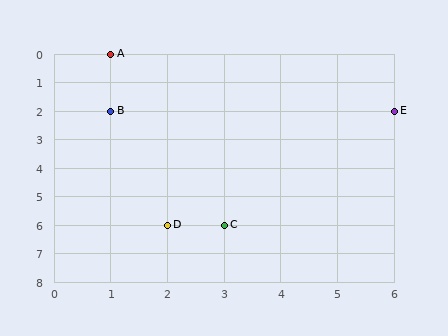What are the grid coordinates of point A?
Point A is at grid coordinates (1, 0).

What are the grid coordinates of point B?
Point B is at grid coordinates (1, 2).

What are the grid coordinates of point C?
Point C is at grid coordinates (3, 6).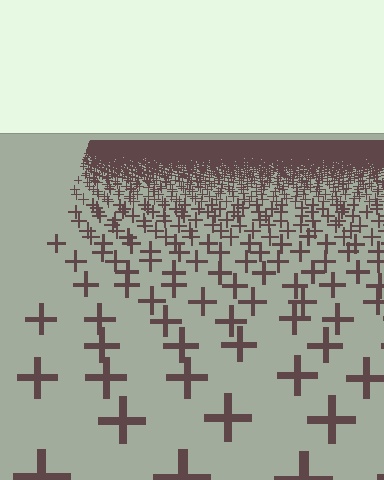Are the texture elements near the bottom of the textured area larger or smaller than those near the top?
Larger. Near the bottom, elements are closer to the viewer and appear at a bigger on-screen size.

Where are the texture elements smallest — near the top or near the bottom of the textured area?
Near the top.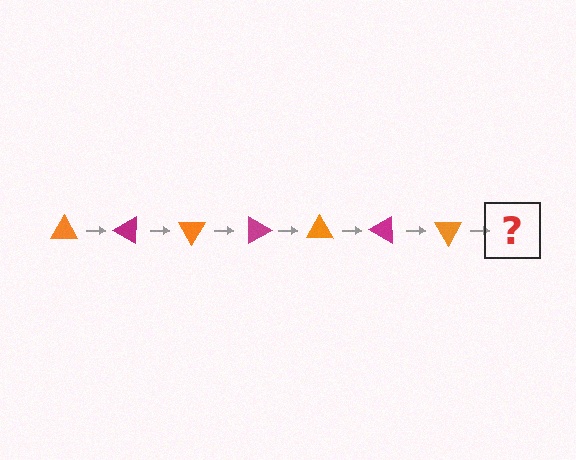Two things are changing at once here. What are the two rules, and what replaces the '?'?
The two rules are that it rotates 30 degrees each step and the color cycles through orange and magenta. The '?' should be a magenta triangle, rotated 210 degrees from the start.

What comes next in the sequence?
The next element should be a magenta triangle, rotated 210 degrees from the start.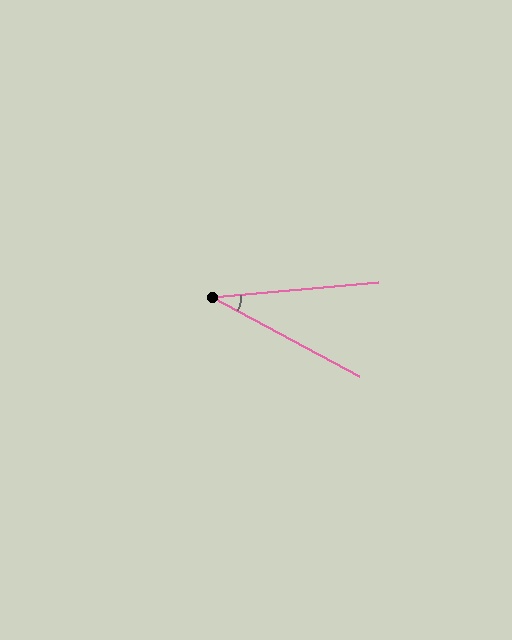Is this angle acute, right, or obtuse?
It is acute.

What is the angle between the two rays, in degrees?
Approximately 33 degrees.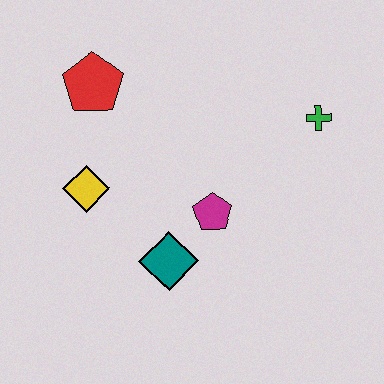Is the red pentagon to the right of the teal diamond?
No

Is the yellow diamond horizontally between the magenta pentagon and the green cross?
No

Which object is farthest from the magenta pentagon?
The red pentagon is farthest from the magenta pentagon.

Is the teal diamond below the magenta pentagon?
Yes